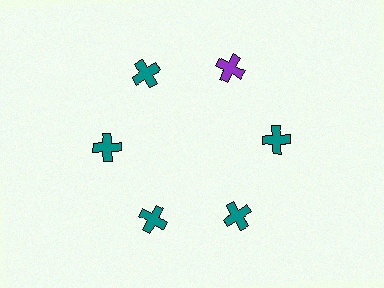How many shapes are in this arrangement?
There are 6 shapes arranged in a ring pattern.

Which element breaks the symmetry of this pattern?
The purple cross at roughly the 1 o'clock position breaks the symmetry. All other shapes are teal crosses.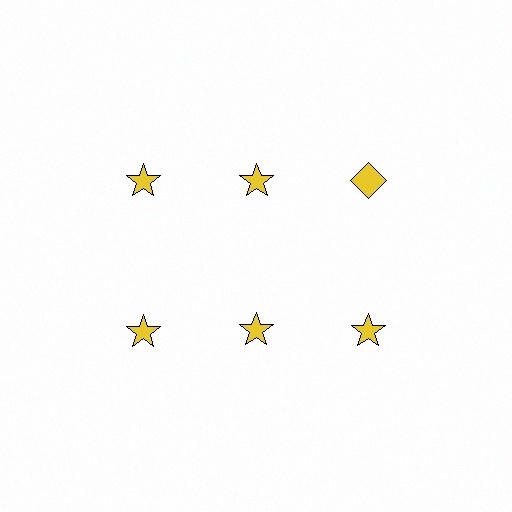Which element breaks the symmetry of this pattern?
The yellow diamond in the top row, center column breaks the symmetry. All other shapes are yellow stars.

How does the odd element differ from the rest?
It has a different shape: diamond instead of star.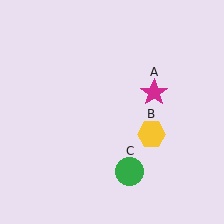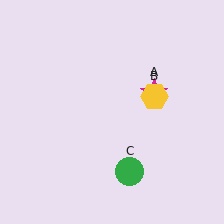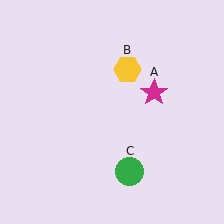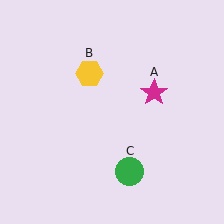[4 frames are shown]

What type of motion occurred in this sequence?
The yellow hexagon (object B) rotated counterclockwise around the center of the scene.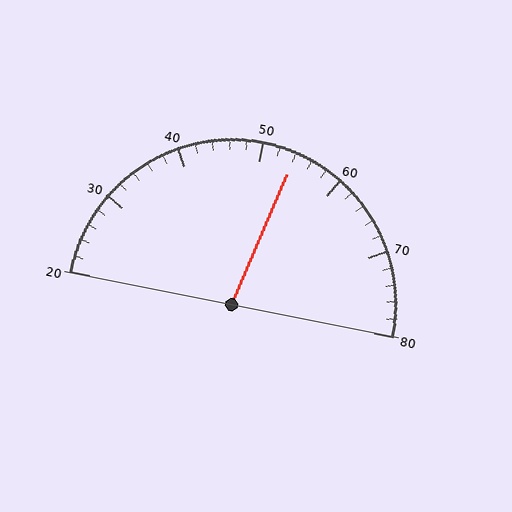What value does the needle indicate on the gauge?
The needle indicates approximately 54.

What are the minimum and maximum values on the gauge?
The gauge ranges from 20 to 80.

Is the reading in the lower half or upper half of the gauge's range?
The reading is in the upper half of the range (20 to 80).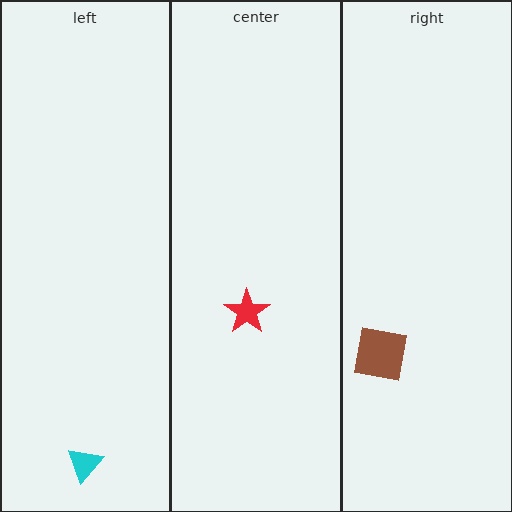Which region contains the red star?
The center region.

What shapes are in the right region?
The brown square.